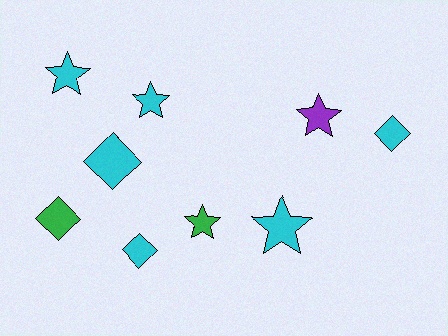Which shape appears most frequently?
Star, with 5 objects.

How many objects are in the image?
There are 9 objects.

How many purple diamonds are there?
There are no purple diamonds.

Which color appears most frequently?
Cyan, with 6 objects.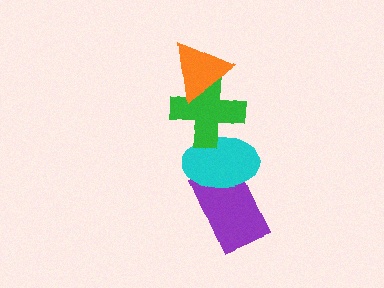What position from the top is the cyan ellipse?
The cyan ellipse is 3rd from the top.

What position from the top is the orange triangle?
The orange triangle is 1st from the top.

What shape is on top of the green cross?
The orange triangle is on top of the green cross.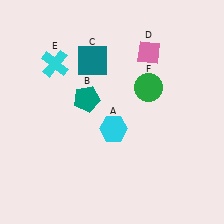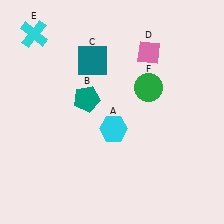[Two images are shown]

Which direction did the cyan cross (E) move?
The cyan cross (E) moved up.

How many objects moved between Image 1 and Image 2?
1 object moved between the two images.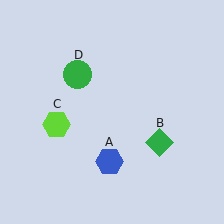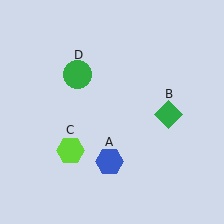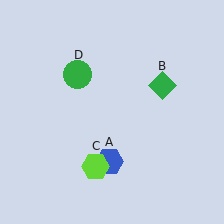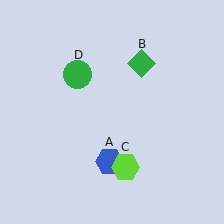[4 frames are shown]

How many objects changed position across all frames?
2 objects changed position: green diamond (object B), lime hexagon (object C).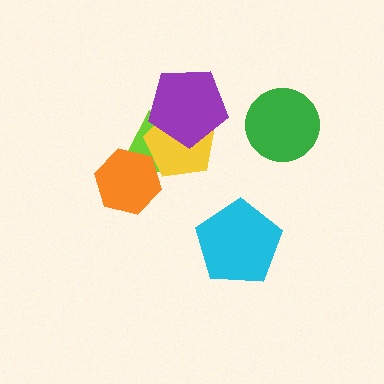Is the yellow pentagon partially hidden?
Yes, it is partially covered by another shape.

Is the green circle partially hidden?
No, no other shape covers it.